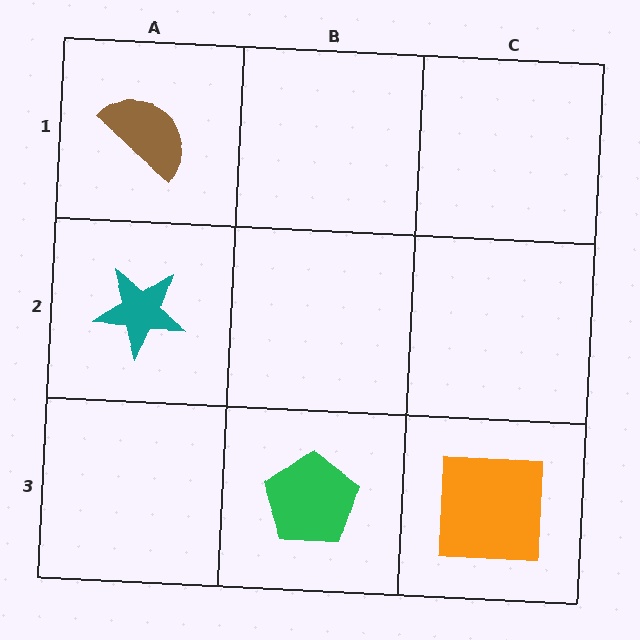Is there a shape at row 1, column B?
No, that cell is empty.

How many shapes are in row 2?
1 shape.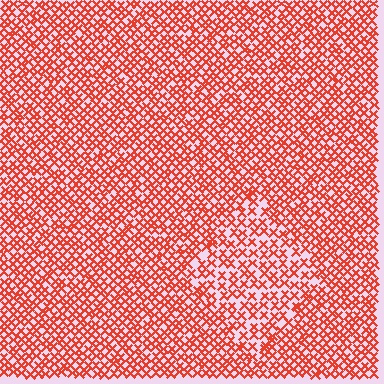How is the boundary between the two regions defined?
The boundary is defined by a change in element density (approximately 1.5x ratio). All elements are the same color, size, and shape.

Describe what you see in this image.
The image contains small red elements arranged at two different densities. A diamond-shaped region is visible where the elements are less densely packed than the surrounding area.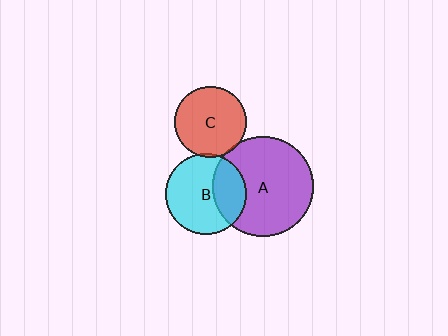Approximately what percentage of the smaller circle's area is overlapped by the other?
Approximately 30%.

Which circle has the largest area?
Circle A (purple).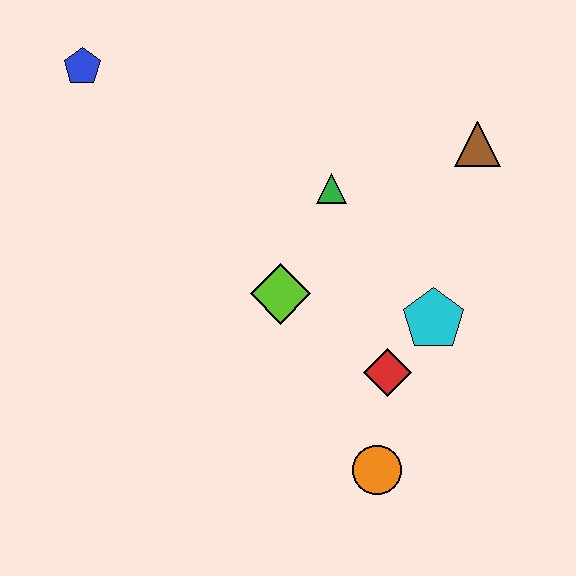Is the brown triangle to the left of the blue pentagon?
No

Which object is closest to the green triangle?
The lime diamond is closest to the green triangle.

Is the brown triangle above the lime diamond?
Yes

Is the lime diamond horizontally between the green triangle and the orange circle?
No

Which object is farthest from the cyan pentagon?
The blue pentagon is farthest from the cyan pentagon.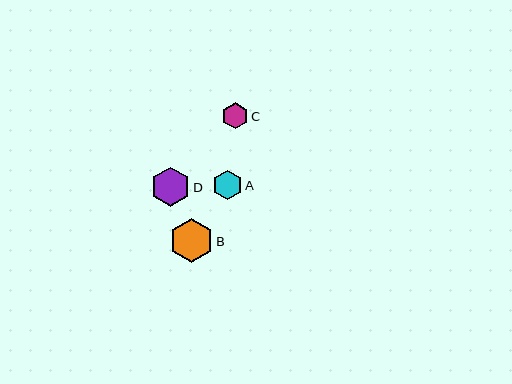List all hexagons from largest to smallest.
From largest to smallest: B, D, A, C.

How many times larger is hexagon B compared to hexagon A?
Hexagon B is approximately 1.5 times the size of hexagon A.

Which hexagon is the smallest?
Hexagon C is the smallest with a size of approximately 26 pixels.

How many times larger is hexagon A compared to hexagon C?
Hexagon A is approximately 1.1 times the size of hexagon C.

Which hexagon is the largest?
Hexagon B is the largest with a size of approximately 44 pixels.